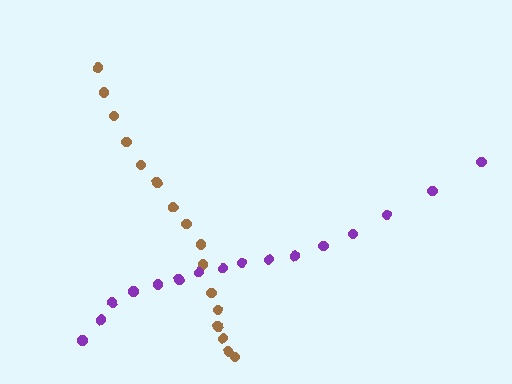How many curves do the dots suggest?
There are 2 distinct paths.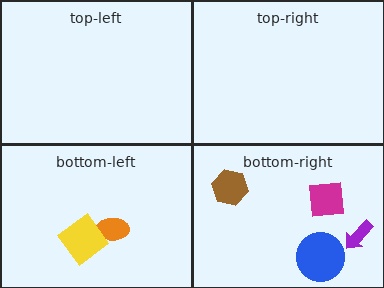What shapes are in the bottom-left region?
The orange ellipse, the yellow diamond.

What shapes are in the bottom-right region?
The purple arrow, the brown hexagon, the blue circle, the magenta square.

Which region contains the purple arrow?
The bottom-right region.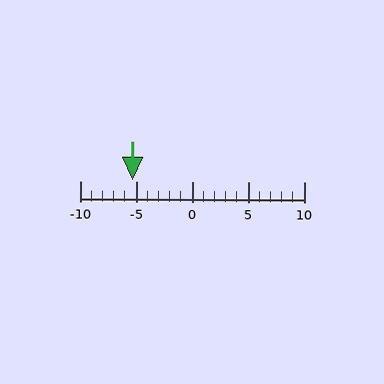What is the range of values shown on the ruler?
The ruler shows values from -10 to 10.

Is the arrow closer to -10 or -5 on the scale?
The arrow is closer to -5.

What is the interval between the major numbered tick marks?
The major tick marks are spaced 5 units apart.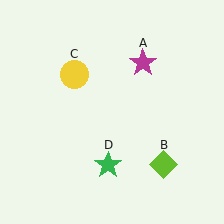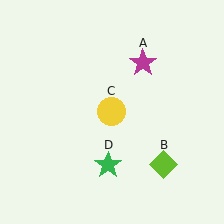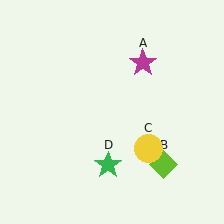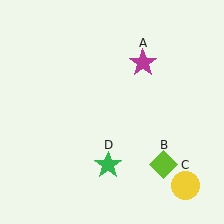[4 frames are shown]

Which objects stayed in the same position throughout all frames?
Magenta star (object A) and lime diamond (object B) and green star (object D) remained stationary.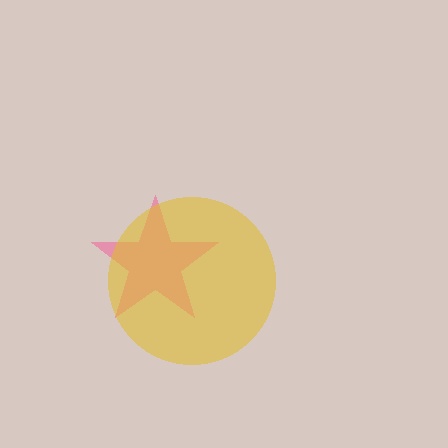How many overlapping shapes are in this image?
There are 2 overlapping shapes in the image.